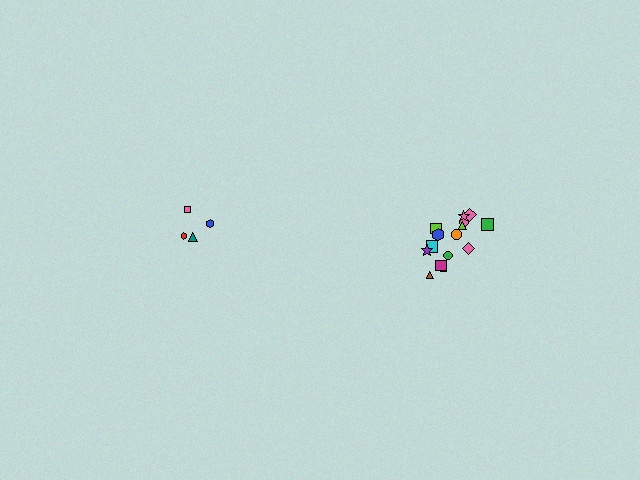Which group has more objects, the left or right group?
The right group.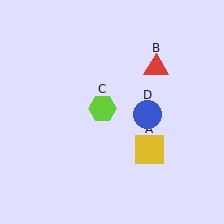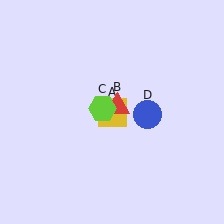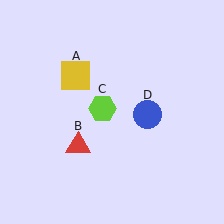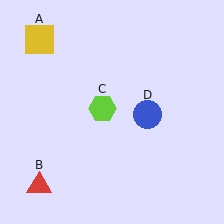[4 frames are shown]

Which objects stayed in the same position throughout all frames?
Lime hexagon (object C) and blue circle (object D) remained stationary.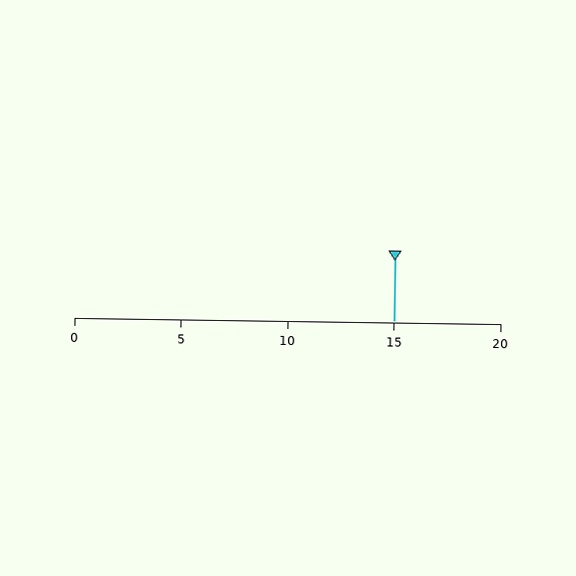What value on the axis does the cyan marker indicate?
The marker indicates approximately 15.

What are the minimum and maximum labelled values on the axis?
The axis runs from 0 to 20.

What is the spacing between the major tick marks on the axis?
The major ticks are spaced 5 apart.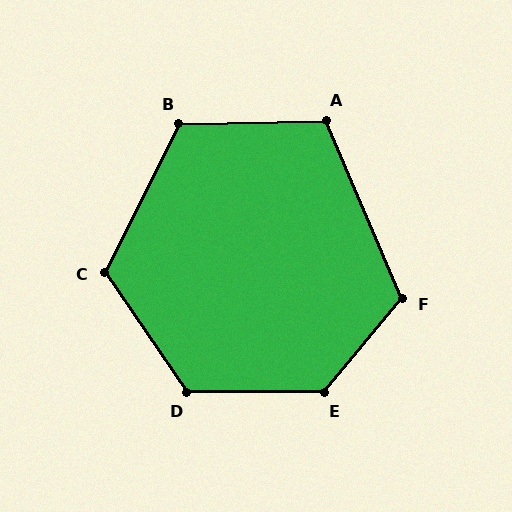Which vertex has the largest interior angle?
E, at approximately 130 degrees.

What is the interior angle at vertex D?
Approximately 125 degrees (obtuse).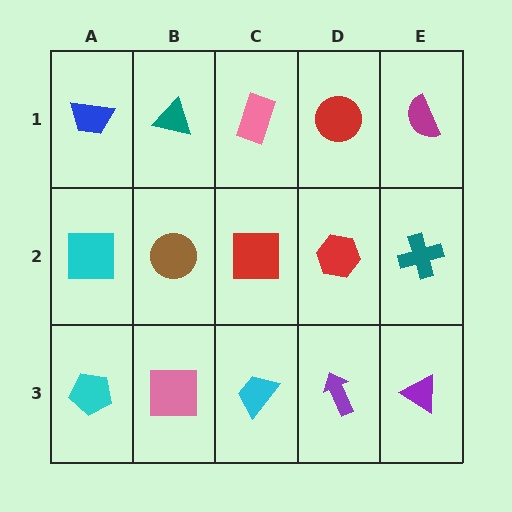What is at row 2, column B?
A brown circle.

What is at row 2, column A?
A cyan square.